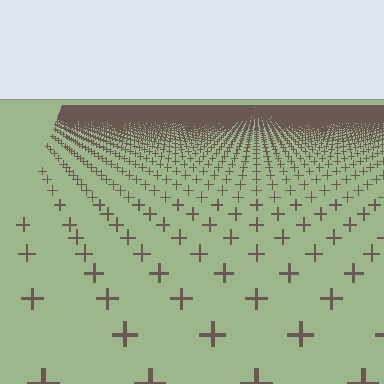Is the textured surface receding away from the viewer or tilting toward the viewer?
The surface is receding away from the viewer. Texture elements get smaller and denser toward the top.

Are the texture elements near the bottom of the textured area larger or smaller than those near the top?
Larger. Near the bottom, elements are closer to the viewer and appear at a bigger on-screen size.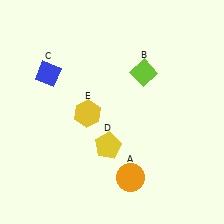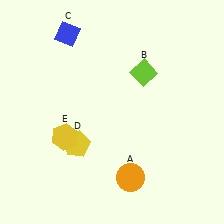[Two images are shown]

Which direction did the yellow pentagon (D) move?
The yellow pentagon (D) moved left.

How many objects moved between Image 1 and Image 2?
3 objects moved between the two images.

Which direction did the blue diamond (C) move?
The blue diamond (C) moved up.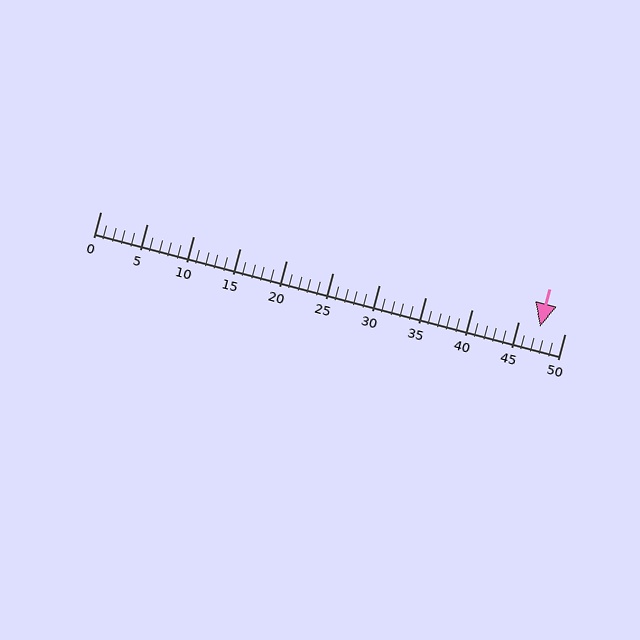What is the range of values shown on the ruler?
The ruler shows values from 0 to 50.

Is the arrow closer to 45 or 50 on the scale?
The arrow is closer to 45.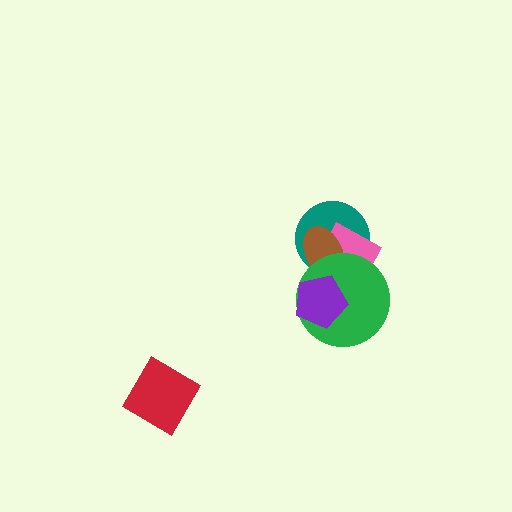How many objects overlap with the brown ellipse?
4 objects overlap with the brown ellipse.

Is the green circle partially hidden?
Yes, it is partially covered by another shape.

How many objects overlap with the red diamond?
0 objects overlap with the red diamond.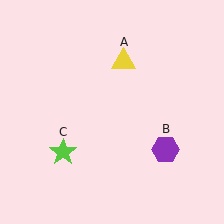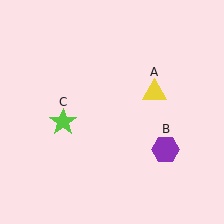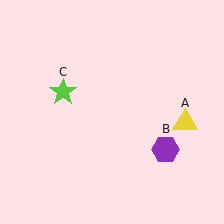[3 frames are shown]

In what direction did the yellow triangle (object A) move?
The yellow triangle (object A) moved down and to the right.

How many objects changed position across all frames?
2 objects changed position: yellow triangle (object A), lime star (object C).